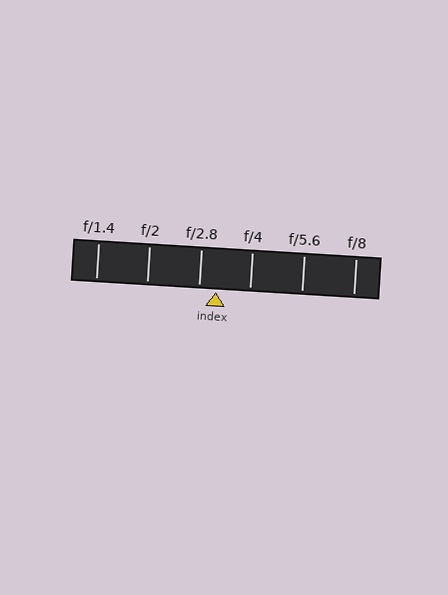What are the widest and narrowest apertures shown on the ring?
The widest aperture shown is f/1.4 and the narrowest is f/8.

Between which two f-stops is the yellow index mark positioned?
The index mark is between f/2.8 and f/4.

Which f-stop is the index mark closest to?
The index mark is closest to f/2.8.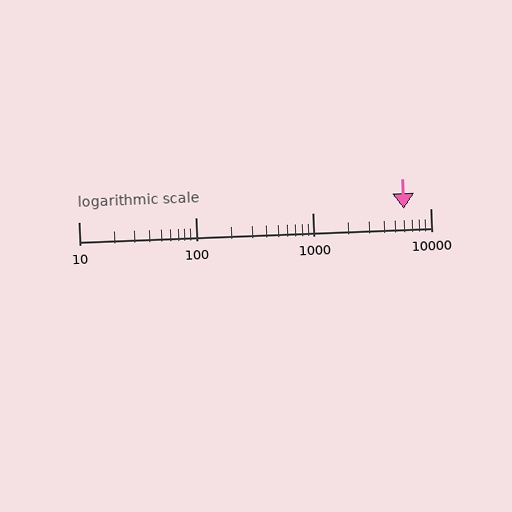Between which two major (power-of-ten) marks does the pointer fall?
The pointer is between 1000 and 10000.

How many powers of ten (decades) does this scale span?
The scale spans 3 decades, from 10 to 10000.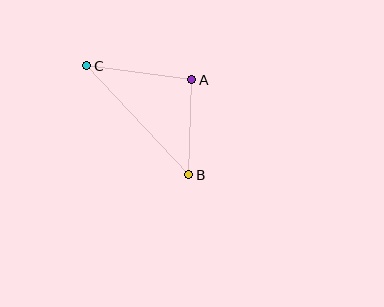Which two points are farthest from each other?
Points B and C are farthest from each other.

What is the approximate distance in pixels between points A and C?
The distance between A and C is approximately 106 pixels.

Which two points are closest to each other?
Points A and B are closest to each other.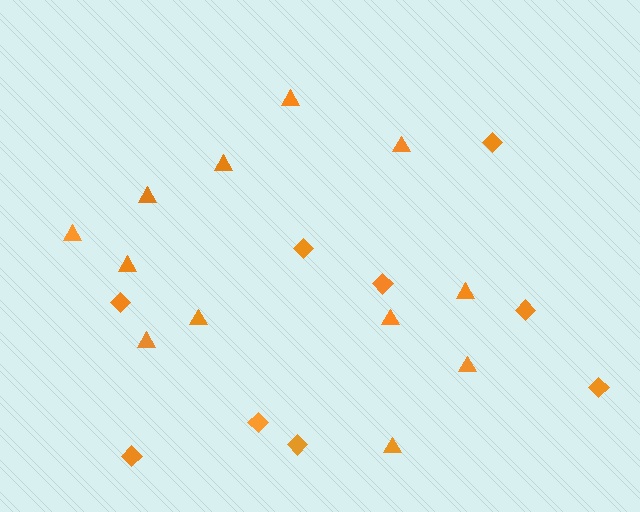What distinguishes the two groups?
There are 2 groups: one group of triangles (12) and one group of diamonds (9).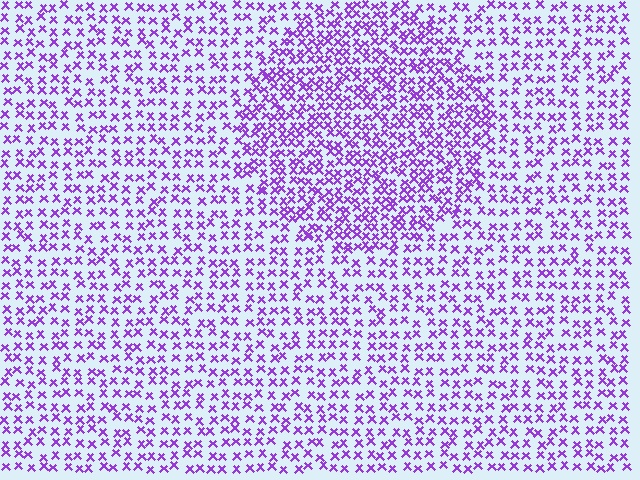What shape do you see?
I see a circle.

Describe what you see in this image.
The image contains small purple elements arranged at two different densities. A circle-shaped region is visible where the elements are more densely packed than the surrounding area.